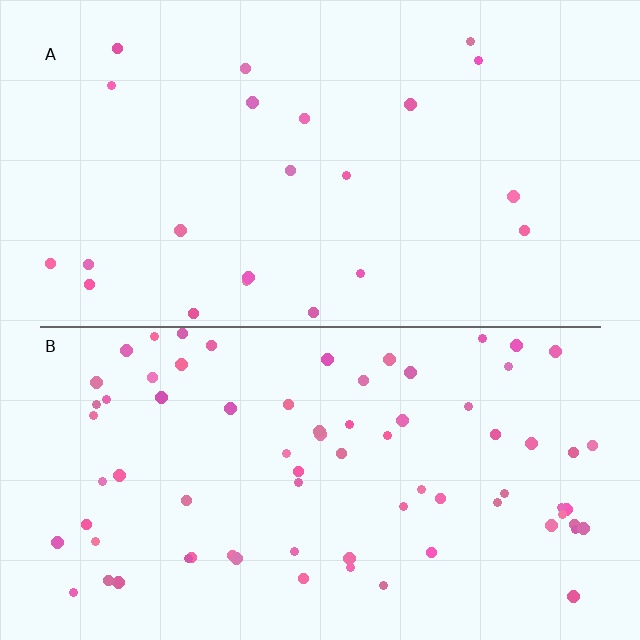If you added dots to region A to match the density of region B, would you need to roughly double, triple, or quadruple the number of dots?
Approximately triple.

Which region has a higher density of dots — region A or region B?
B (the bottom).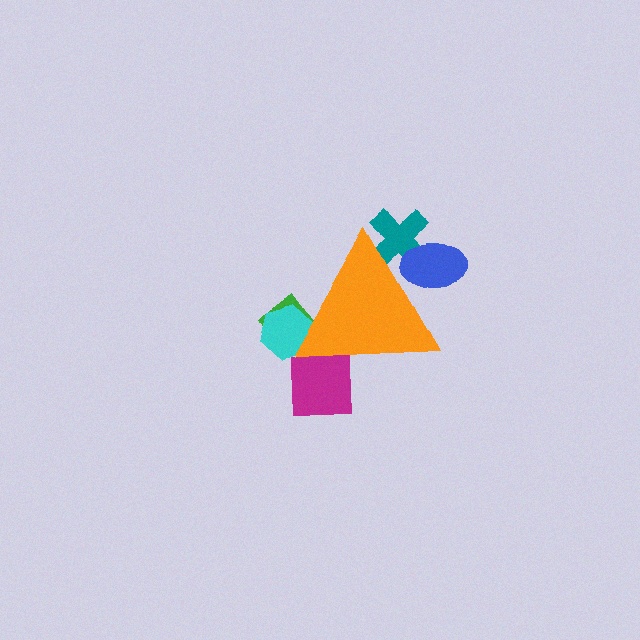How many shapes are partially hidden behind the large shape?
5 shapes are partially hidden.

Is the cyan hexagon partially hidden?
Yes, the cyan hexagon is partially hidden behind the orange triangle.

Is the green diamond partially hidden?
Yes, the green diamond is partially hidden behind the orange triangle.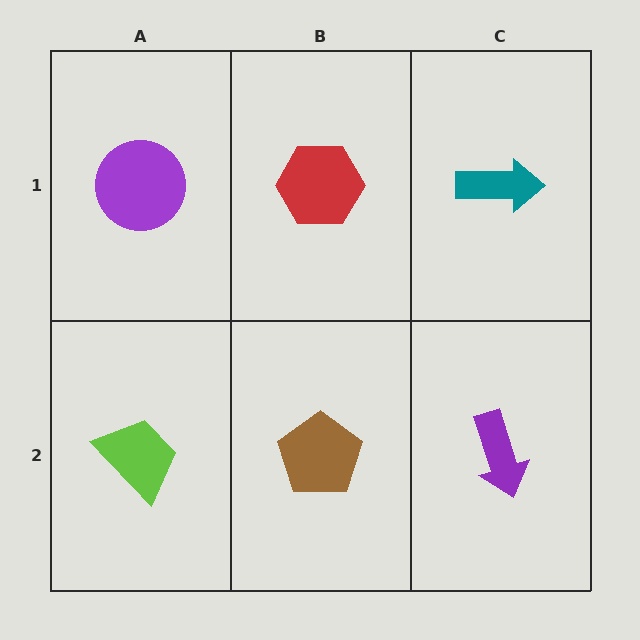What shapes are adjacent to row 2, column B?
A red hexagon (row 1, column B), a lime trapezoid (row 2, column A), a purple arrow (row 2, column C).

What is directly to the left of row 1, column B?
A purple circle.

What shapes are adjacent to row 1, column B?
A brown pentagon (row 2, column B), a purple circle (row 1, column A), a teal arrow (row 1, column C).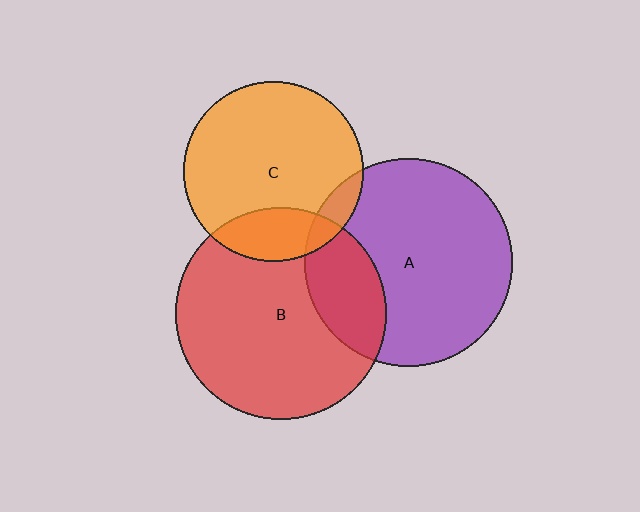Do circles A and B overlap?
Yes.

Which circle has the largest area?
Circle B (red).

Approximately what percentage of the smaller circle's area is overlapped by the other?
Approximately 25%.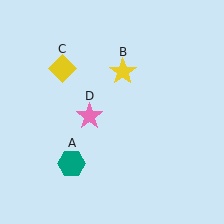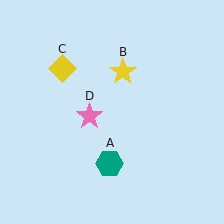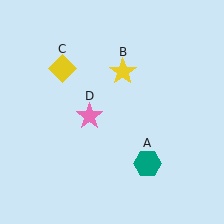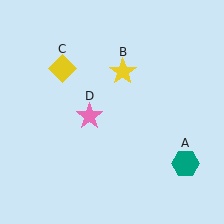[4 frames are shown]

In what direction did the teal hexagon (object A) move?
The teal hexagon (object A) moved right.